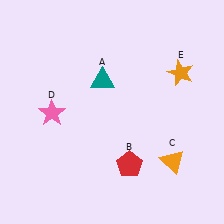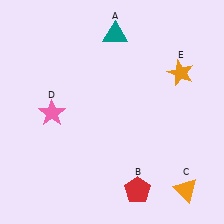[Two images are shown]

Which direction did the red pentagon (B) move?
The red pentagon (B) moved down.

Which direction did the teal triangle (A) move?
The teal triangle (A) moved up.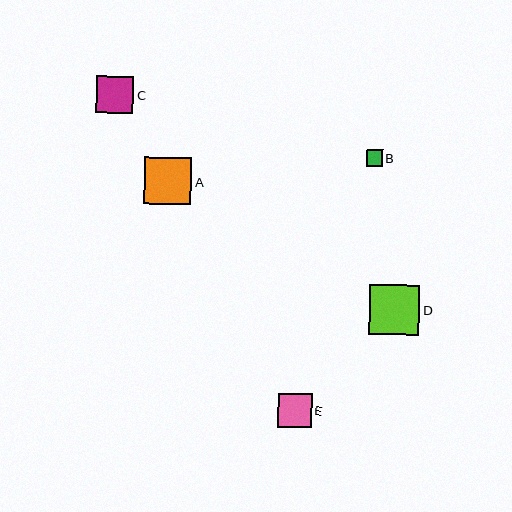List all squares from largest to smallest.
From largest to smallest: D, A, C, E, B.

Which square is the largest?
Square D is the largest with a size of approximately 50 pixels.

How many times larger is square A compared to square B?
Square A is approximately 2.9 times the size of square B.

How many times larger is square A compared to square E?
Square A is approximately 1.4 times the size of square E.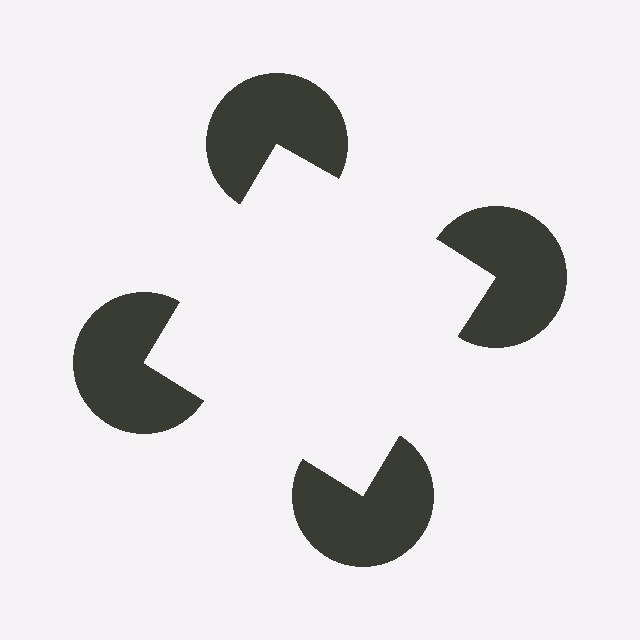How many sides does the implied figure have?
4 sides.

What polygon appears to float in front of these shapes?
An illusory square — its edges are inferred from the aligned wedge cuts in the pac-man discs, not physically drawn.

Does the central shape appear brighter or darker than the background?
It typically appears slightly brighter than the background, even though no actual brightness change is drawn.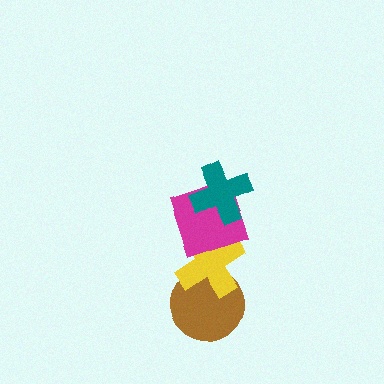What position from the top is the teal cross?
The teal cross is 1st from the top.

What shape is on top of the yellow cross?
The magenta square is on top of the yellow cross.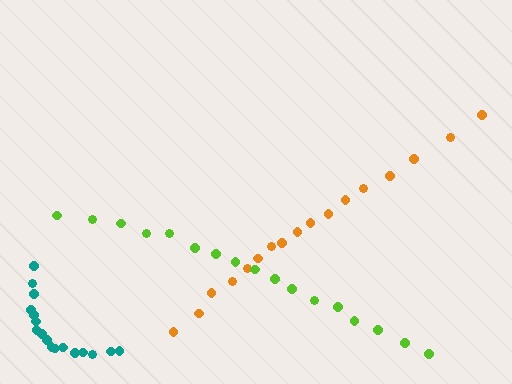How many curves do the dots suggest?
There are 3 distinct paths.